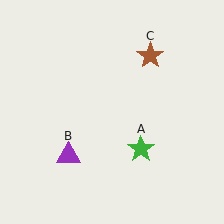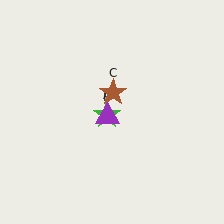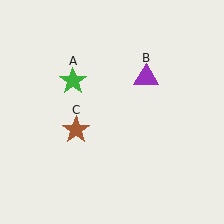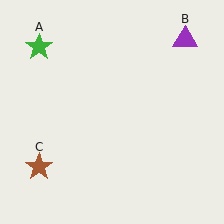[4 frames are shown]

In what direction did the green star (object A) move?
The green star (object A) moved up and to the left.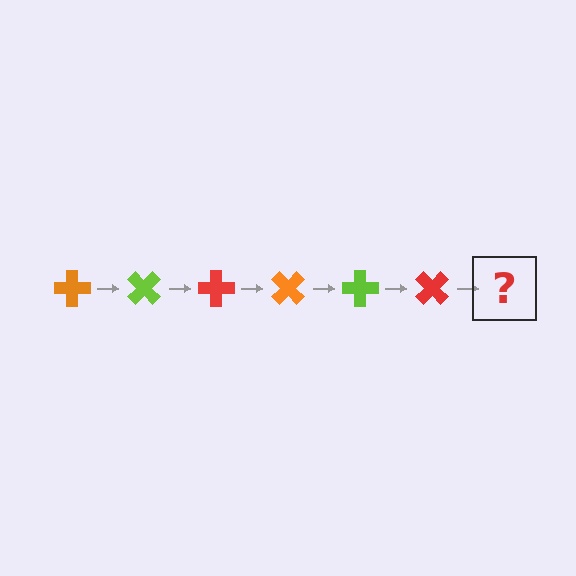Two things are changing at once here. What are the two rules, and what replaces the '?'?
The two rules are that it rotates 45 degrees each step and the color cycles through orange, lime, and red. The '?' should be an orange cross, rotated 270 degrees from the start.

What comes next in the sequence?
The next element should be an orange cross, rotated 270 degrees from the start.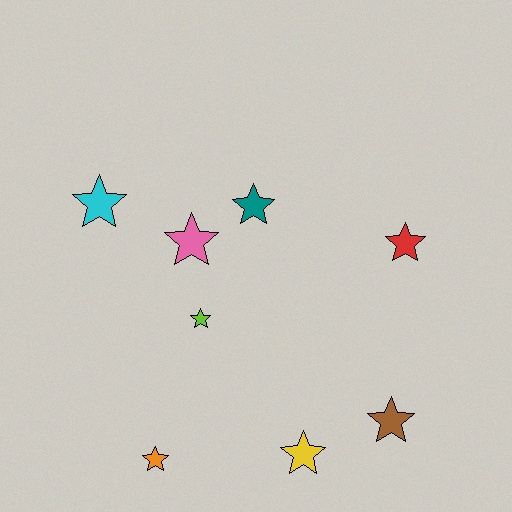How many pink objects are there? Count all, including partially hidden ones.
There is 1 pink object.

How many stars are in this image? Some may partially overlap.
There are 8 stars.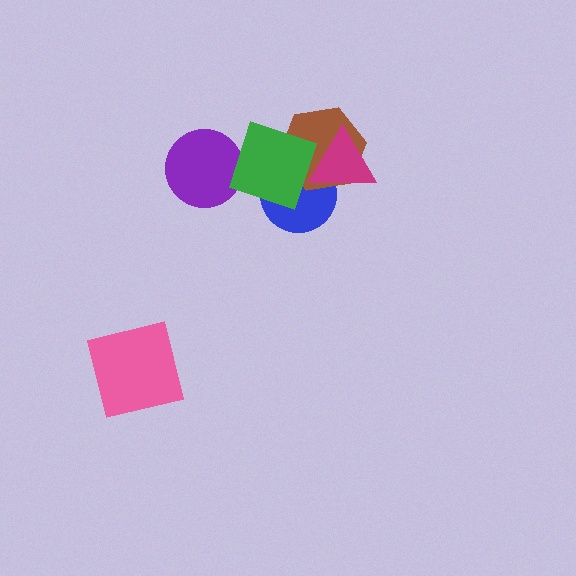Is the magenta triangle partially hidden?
Yes, it is partially covered by another shape.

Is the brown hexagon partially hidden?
Yes, it is partially covered by another shape.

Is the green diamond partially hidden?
No, no other shape covers it.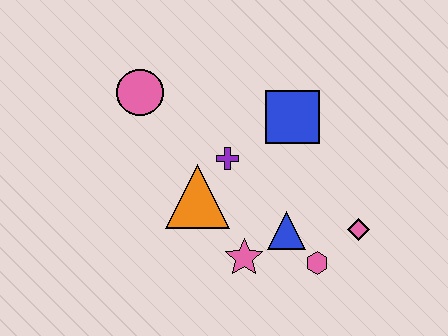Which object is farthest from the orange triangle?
The pink diamond is farthest from the orange triangle.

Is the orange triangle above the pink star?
Yes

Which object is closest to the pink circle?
The purple cross is closest to the pink circle.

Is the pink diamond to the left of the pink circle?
No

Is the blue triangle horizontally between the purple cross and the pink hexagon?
Yes